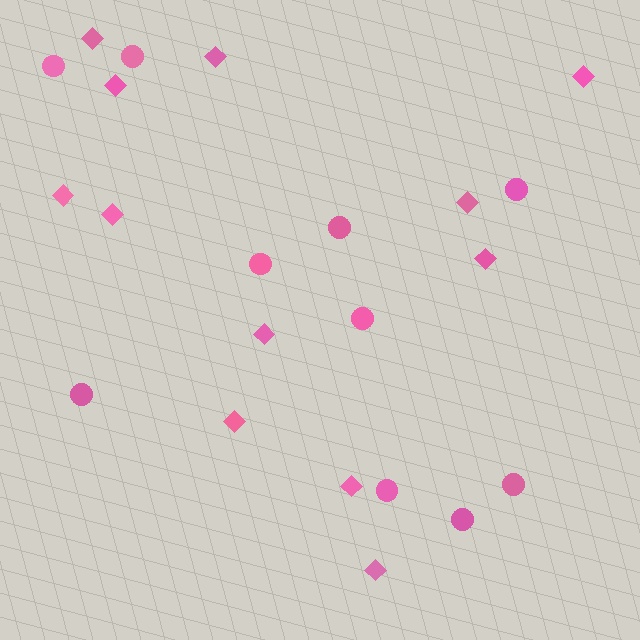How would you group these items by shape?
There are 2 groups: one group of diamonds (12) and one group of circles (10).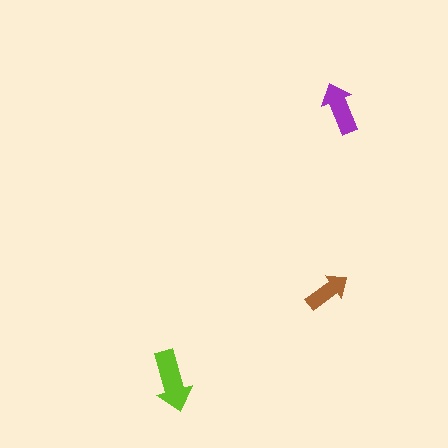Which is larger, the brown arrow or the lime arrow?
The lime one.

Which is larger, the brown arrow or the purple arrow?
The purple one.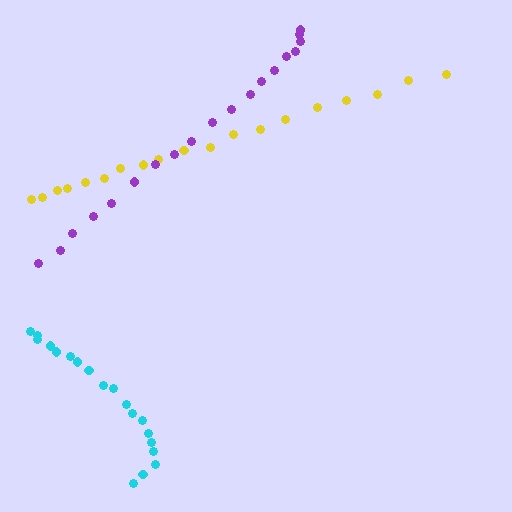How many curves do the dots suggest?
There are 3 distinct paths.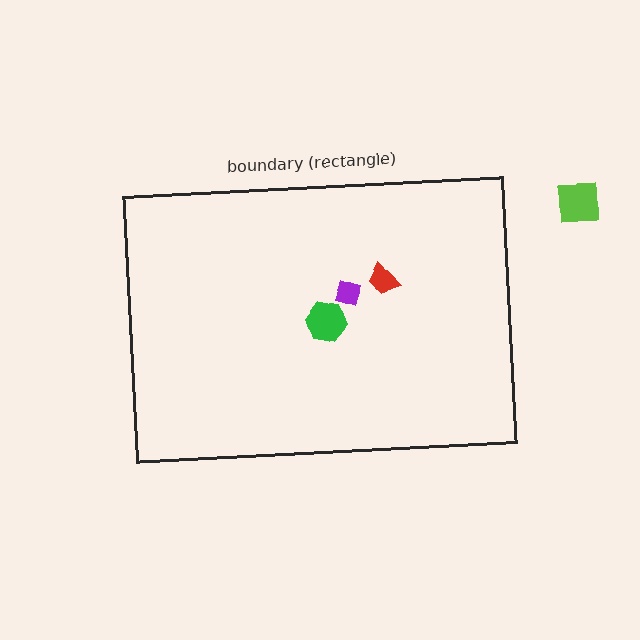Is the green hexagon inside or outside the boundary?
Inside.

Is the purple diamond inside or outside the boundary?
Inside.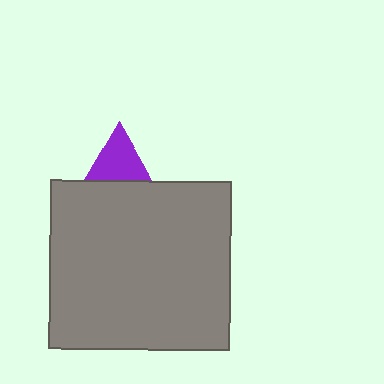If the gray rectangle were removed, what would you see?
You would see the complete purple triangle.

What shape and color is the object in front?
The object in front is a gray rectangle.